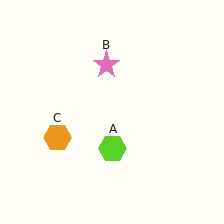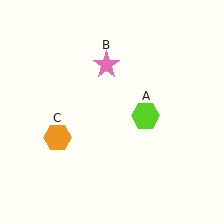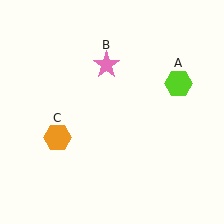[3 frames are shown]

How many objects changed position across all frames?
1 object changed position: lime hexagon (object A).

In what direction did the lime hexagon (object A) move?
The lime hexagon (object A) moved up and to the right.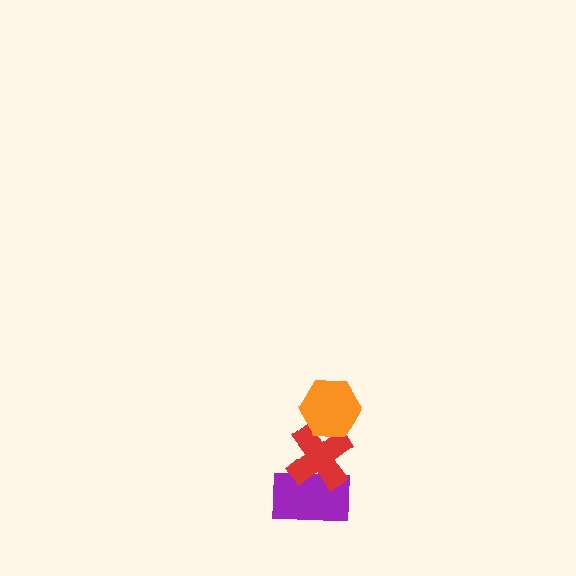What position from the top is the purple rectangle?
The purple rectangle is 3rd from the top.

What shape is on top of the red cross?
The orange hexagon is on top of the red cross.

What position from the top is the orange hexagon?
The orange hexagon is 1st from the top.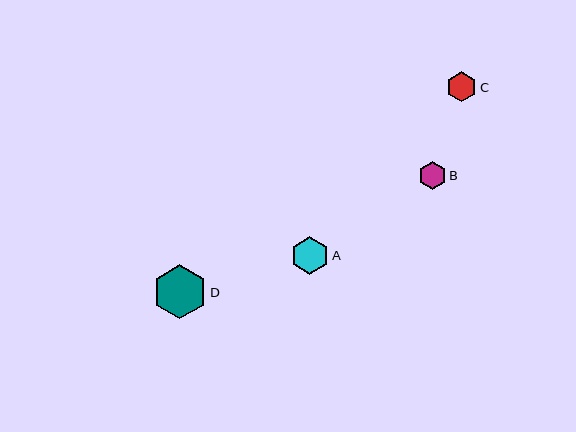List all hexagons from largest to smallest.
From largest to smallest: D, A, C, B.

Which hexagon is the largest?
Hexagon D is the largest with a size of approximately 54 pixels.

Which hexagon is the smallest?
Hexagon B is the smallest with a size of approximately 28 pixels.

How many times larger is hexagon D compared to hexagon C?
Hexagon D is approximately 1.8 times the size of hexagon C.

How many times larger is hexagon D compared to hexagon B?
Hexagon D is approximately 2.0 times the size of hexagon B.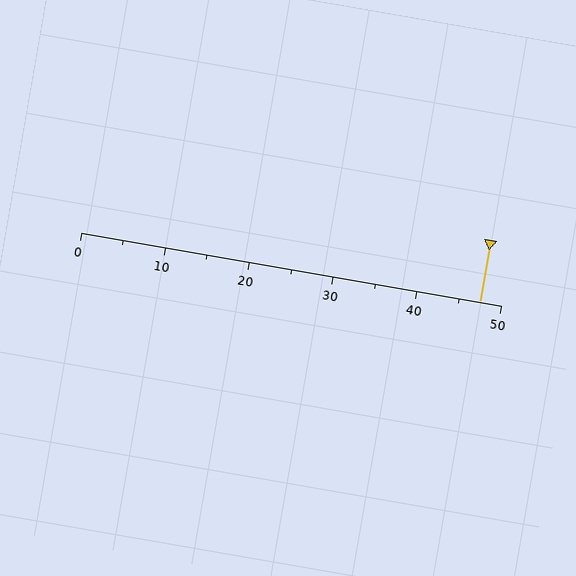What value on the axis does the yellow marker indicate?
The marker indicates approximately 47.5.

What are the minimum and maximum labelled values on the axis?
The axis runs from 0 to 50.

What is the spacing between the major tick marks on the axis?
The major ticks are spaced 10 apart.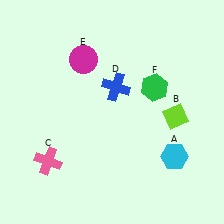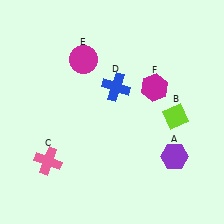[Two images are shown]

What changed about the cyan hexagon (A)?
In Image 1, A is cyan. In Image 2, it changed to purple.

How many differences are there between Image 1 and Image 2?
There are 2 differences between the two images.